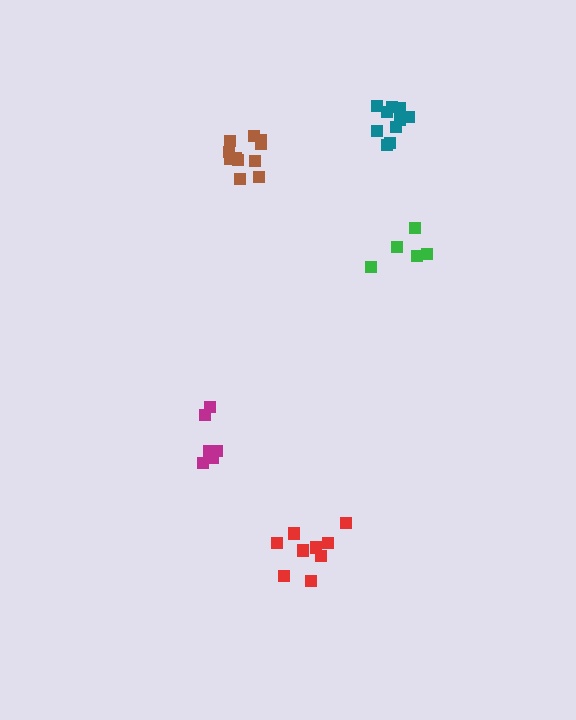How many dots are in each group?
Group 1: 6 dots, Group 2: 9 dots, Group 3: 10 dots, Group 4: 5 dots, Group 5: 11 dots (41 total).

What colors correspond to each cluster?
The clusters are colored: magenta, red, teal, green, brown.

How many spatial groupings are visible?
There are 5 spatial groupings.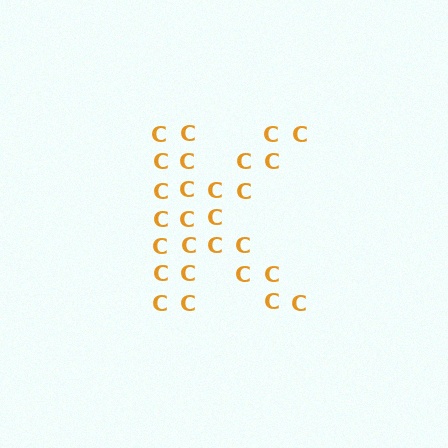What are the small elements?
The small elements are letter C's.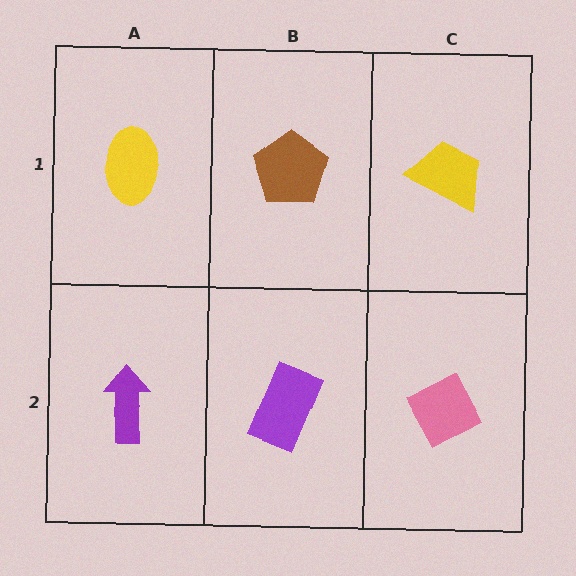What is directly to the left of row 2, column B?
A purple arrow.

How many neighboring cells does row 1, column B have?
3.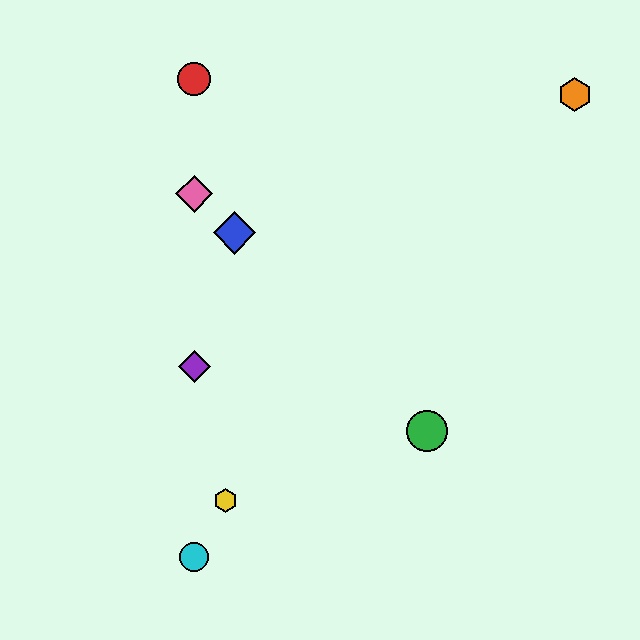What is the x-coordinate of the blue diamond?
The blue diamond is at x≈235.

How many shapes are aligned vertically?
4 shapes (the red circle, the purple diamond, the cyan circle, the pink diamond) are aligned vertically.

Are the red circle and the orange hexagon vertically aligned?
No, the red circle is at x≈194 and the orange hexagon is at x≈575.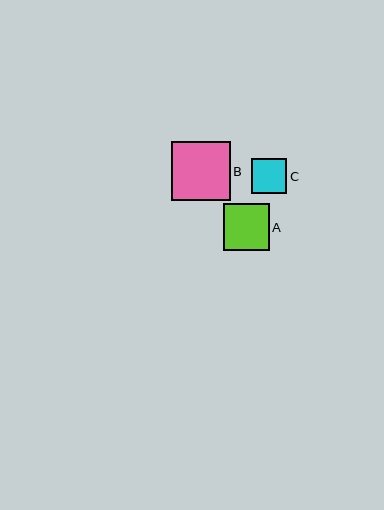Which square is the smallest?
Square C is the smallest with a size of approximately 35 pixels.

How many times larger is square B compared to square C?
Square B is approximately 1.7 times the size of square C.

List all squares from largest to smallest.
From largest to smallest: B, A, C.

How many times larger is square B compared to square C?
Square B is approximately 1.7 times the size of square C.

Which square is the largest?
Square B is the largest with a size of approximately 59 pixels.